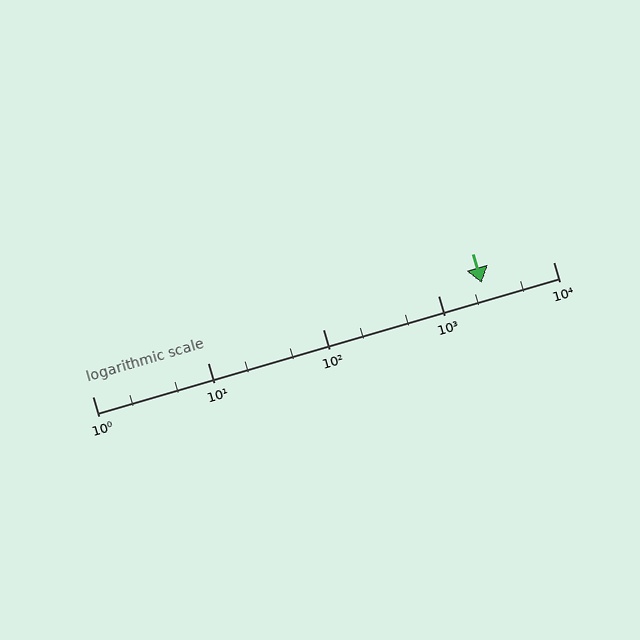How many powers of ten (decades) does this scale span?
The scale spans 4 decades, from 1 to 10000.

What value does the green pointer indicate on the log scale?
The pointer indicates approximately 2400.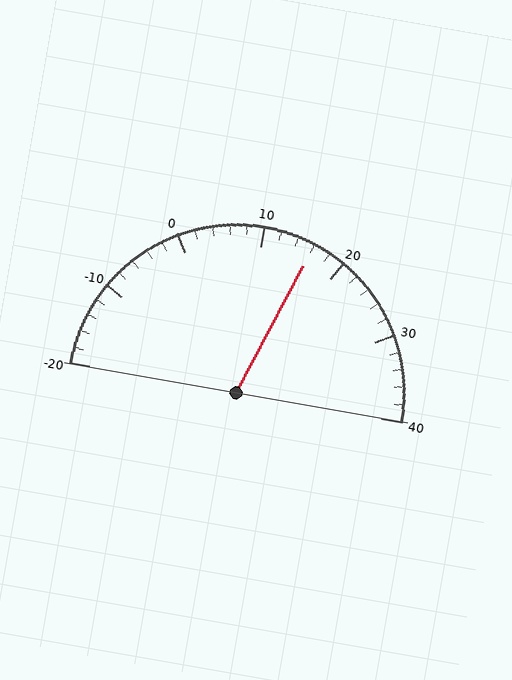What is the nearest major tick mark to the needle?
The nearest major tick mark is 20.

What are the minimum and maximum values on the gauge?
The gauge ranges from -20 to 40.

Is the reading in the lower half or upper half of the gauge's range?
The reading is in the upper half of the range (-20 to 40).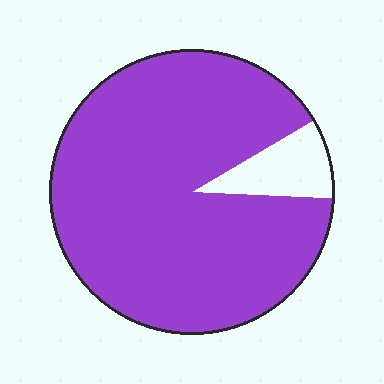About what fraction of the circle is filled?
About nine tenths (9/10).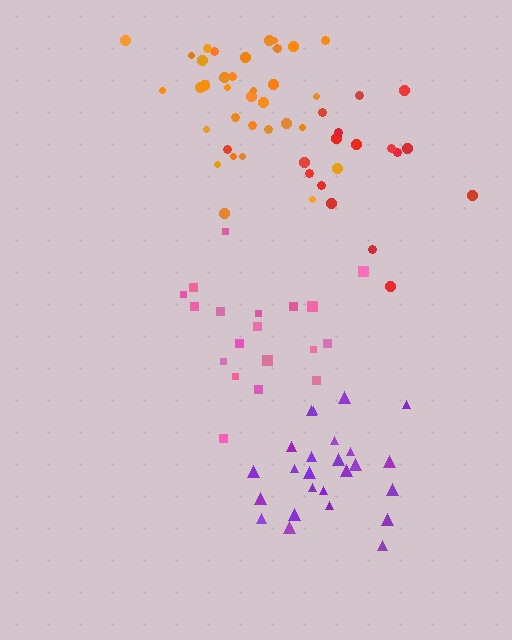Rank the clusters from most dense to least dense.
purple, orange, pink, red.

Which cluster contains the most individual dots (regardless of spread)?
Orange (34).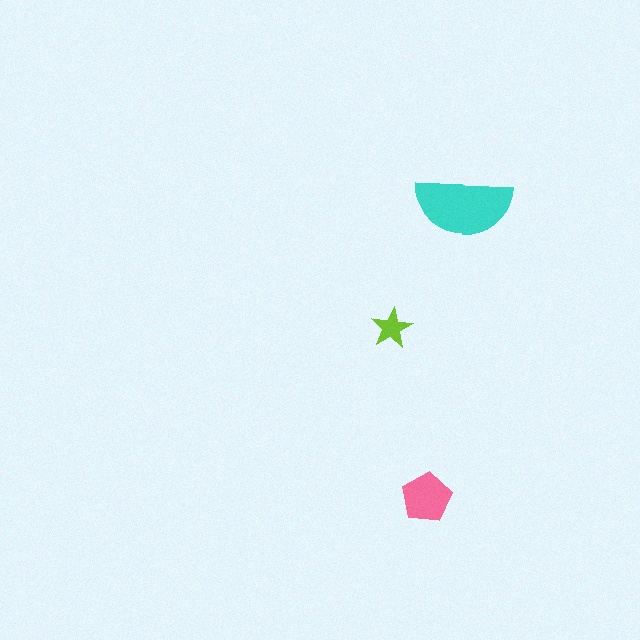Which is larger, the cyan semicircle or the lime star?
The cyan semicircle.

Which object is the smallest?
The lime star.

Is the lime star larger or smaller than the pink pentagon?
Smaller.